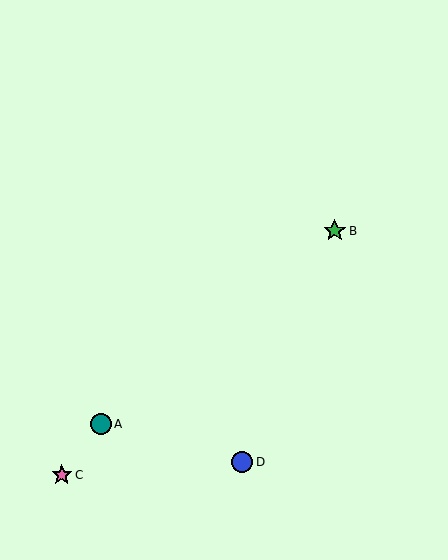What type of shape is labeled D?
Shape D is a blue circle.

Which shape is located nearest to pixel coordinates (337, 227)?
The green star (labeled B) at (335, 231) is nearest to that location.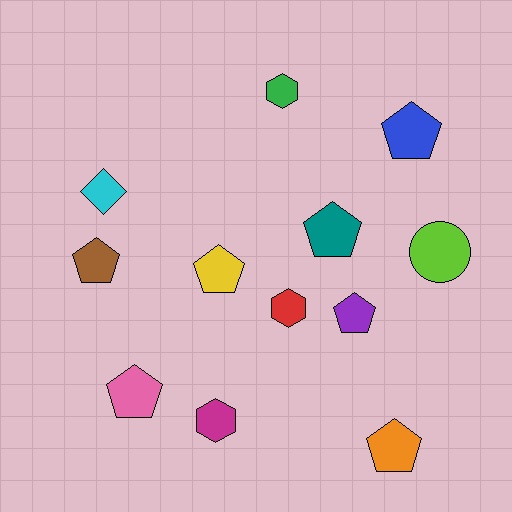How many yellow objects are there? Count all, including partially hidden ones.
There is 1 yellow object.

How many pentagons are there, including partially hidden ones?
There are 7 pentagons.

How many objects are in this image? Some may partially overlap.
There are 12 objects.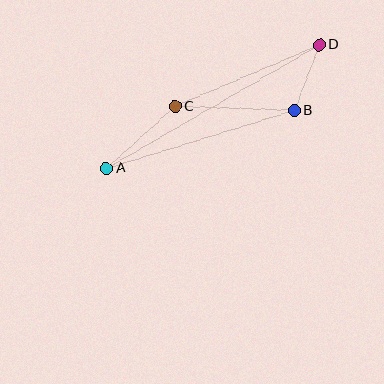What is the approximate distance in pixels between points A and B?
The distance between A and B is approximately 197 pixels.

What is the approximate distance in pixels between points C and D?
The distance between C and D is approximately 157 pixels.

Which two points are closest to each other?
Points B and D are closest to each other.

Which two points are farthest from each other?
Points A and D are farthest from each other.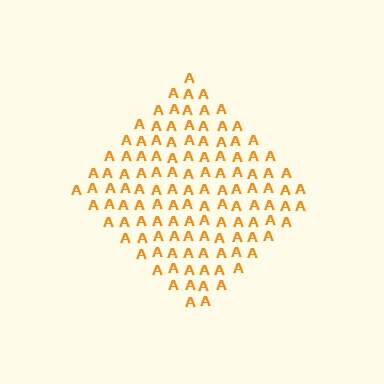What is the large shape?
The large shape is a diamond.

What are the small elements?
The small elements are letter A's.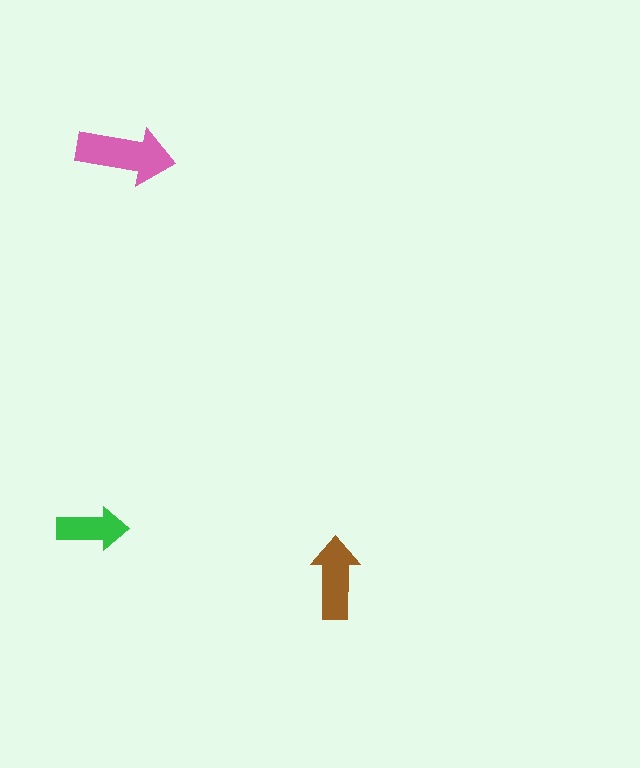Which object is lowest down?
The brown arrow is bottommost.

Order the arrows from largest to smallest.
the pink one, the brown one, the green one.